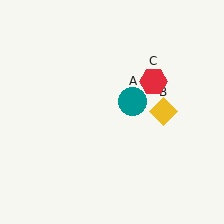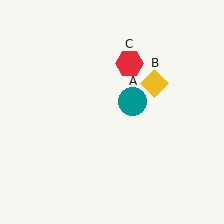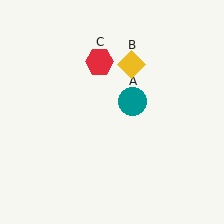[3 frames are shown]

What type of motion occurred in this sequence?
The yellow diamond (object B), red hexagon (object C) rotated counterclockwise around the center of the scene.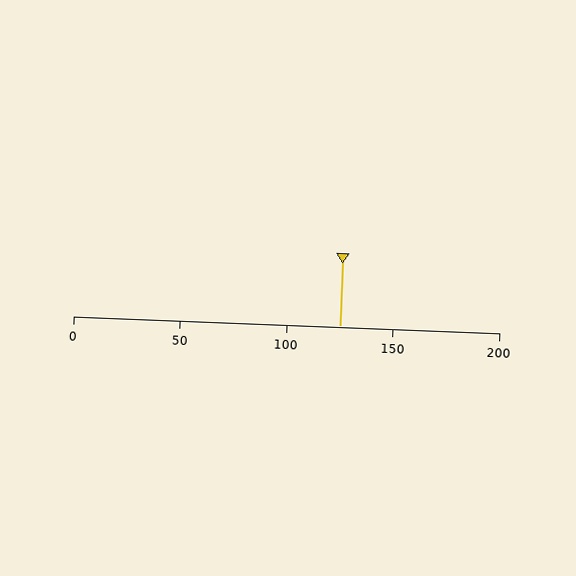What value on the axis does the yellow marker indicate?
The marker indicates approximately 125.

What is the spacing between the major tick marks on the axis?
The major ticks are spaced 50 apart.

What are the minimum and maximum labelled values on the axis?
The axis runs from 0 to 200.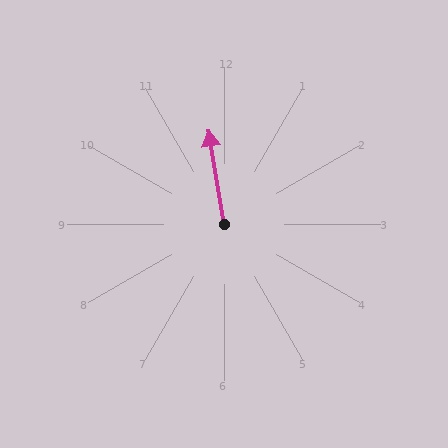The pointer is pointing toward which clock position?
Roughly 12 o'clock.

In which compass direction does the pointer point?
North.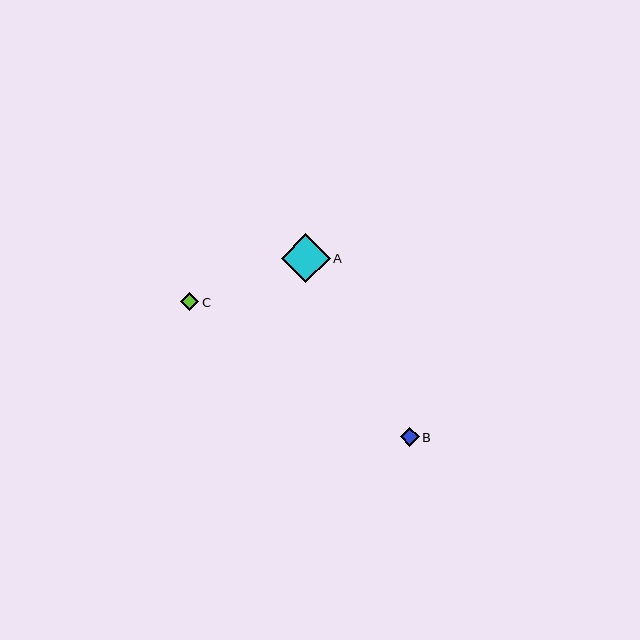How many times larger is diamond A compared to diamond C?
Diamond A is approximately 2.7 times the size of diamond C.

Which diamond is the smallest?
Diamond C is the smallest with a size of approximately 18 pixels.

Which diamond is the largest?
Diamond A is the largest with a size of approximately 49 pixels.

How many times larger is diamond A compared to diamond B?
Diamond A is approximately 2.6 times the size of diamond B.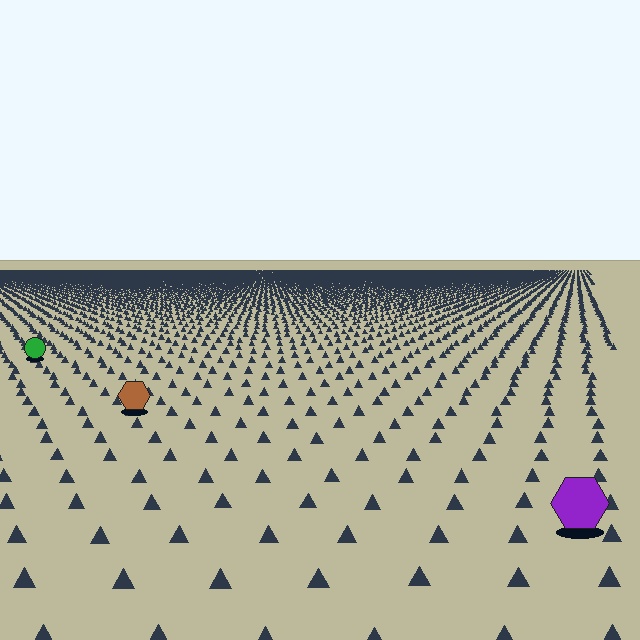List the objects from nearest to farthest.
From nearest to farthest: the purple hexagon, the brown hexagon, the green circle.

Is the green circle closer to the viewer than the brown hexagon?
No. The brown hexagon is closer — you can tell from the texture gradient: the ground texture is coarser near it.